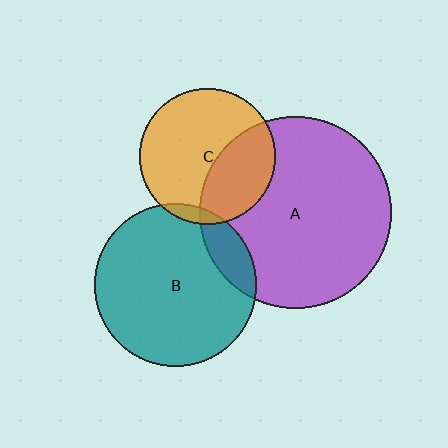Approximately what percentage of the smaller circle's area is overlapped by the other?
Approximately 5%.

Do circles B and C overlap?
Yes.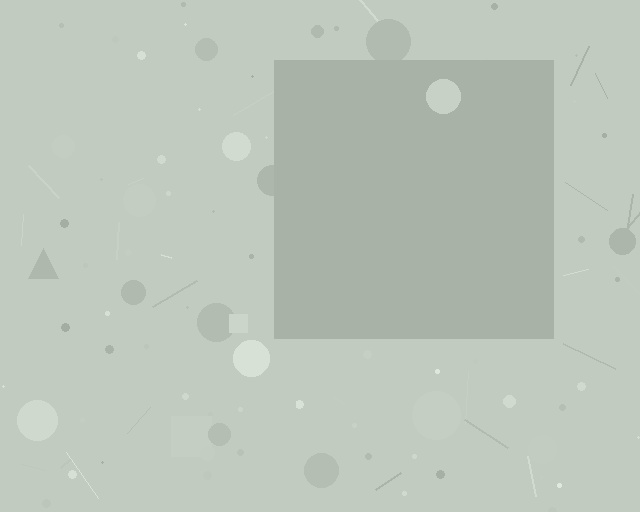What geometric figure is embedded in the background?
A square is embedded in the background.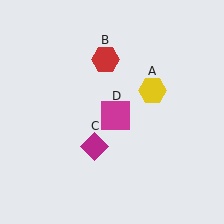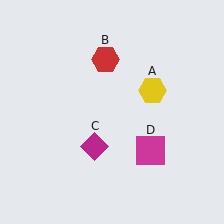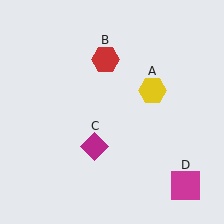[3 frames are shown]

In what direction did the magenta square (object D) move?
The magenta square (object D) moved down and to the right.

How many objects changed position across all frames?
1 object changed position: magenta square (object D).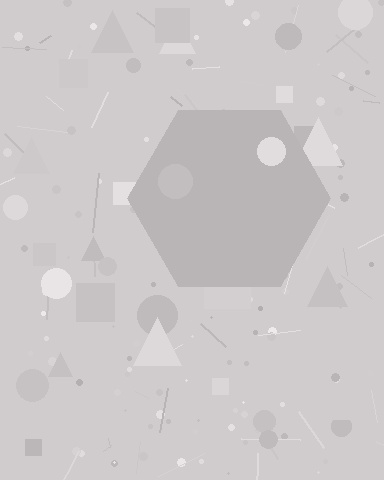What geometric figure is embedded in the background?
A hexagon is embedded in the background.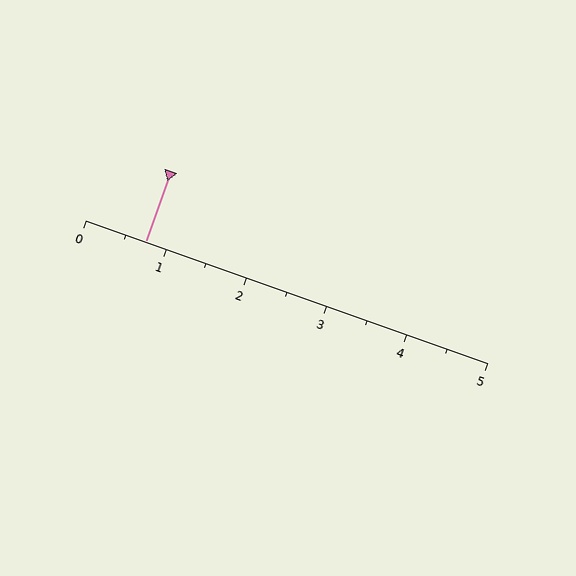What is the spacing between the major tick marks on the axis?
The major ticks are spaced 1 apart.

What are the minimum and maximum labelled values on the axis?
The axis runs from 0 to 5.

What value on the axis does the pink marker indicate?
The marker indicates approximately 0.8.